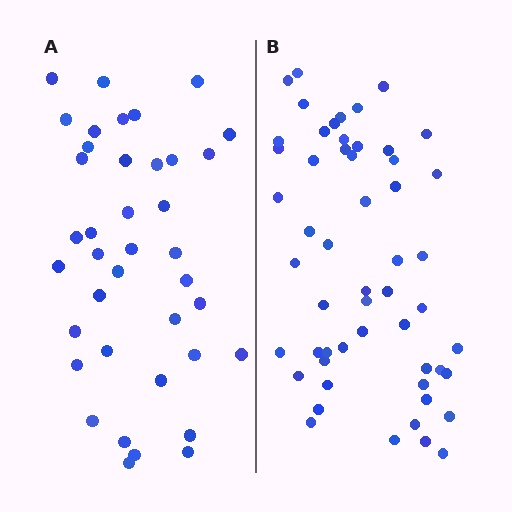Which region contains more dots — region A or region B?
Region B (the right region) has more dots.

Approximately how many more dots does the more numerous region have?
Region B has approximately 15 more dots than region A.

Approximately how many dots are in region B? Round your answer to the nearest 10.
About 50 dots. (The exact count is 54, which rounds to 50.)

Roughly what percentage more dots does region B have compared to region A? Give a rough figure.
About 40% more.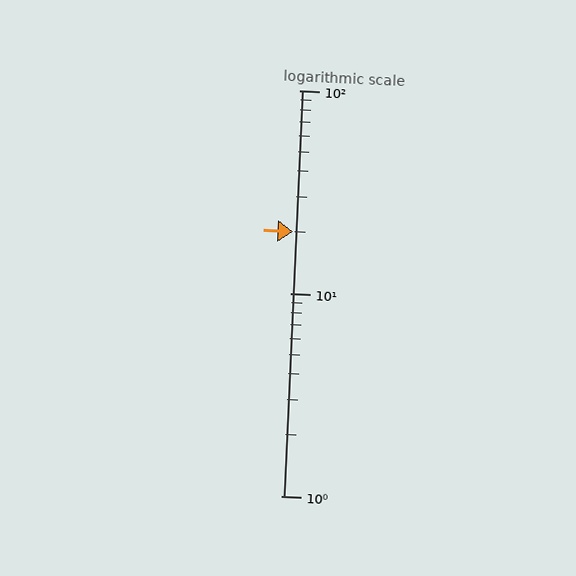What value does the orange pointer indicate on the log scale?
The pointer indicates approximately 20.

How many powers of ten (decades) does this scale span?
The scale spans 2 decades, from 1 to 100.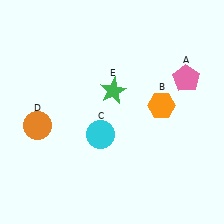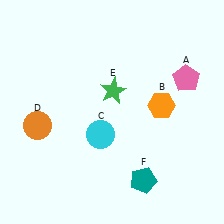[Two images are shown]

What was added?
A teal pentagon (F) was added in Image 2.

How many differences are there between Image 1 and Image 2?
There is 1 difference between the two images.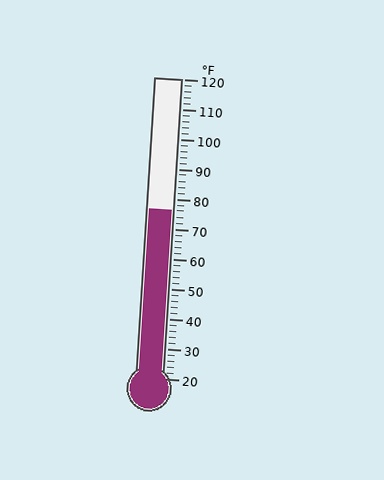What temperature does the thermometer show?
The thermometer shows approximately 76°F.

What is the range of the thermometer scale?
The thermometer scale ranges from 20°F to 120°F.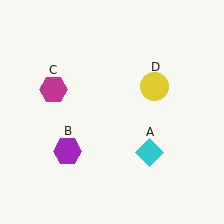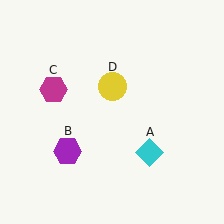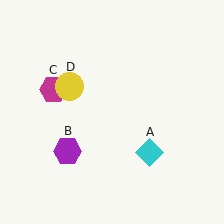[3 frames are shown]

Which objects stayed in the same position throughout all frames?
Cyan diamond (object A) and purple hexagon (object B) and magenta hexagon (object C) remained stationary.